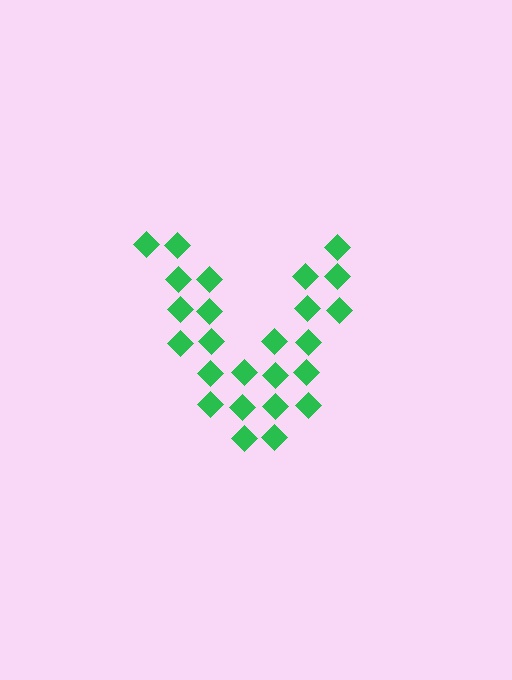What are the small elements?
The small elements are diamonds.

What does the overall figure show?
The overall figure shows the letter V.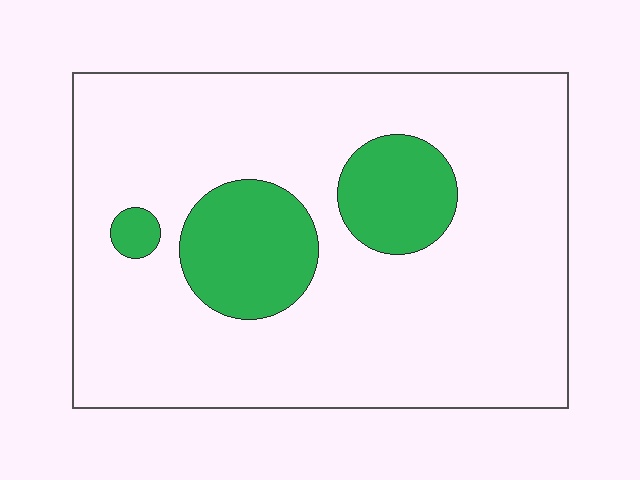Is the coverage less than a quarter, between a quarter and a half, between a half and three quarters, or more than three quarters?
Less than a quarter.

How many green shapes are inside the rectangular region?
3.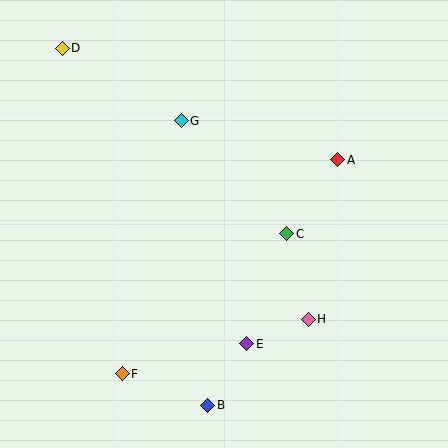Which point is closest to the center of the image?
Point C at (287, 234) is closest to the center.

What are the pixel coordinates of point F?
Point F is at (122, 374).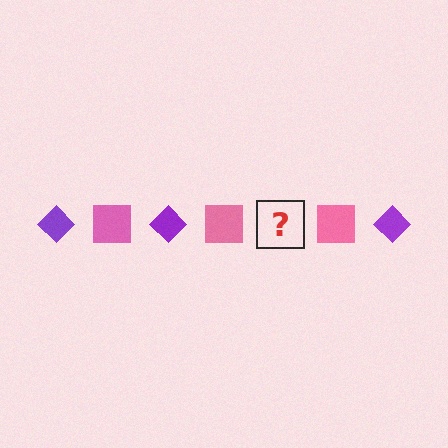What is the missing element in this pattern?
The missing element is a purple diamond.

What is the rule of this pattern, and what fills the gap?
The rule is that the pattern alternates between purple diamond and pink square. The gap should be filled with a purple diamond.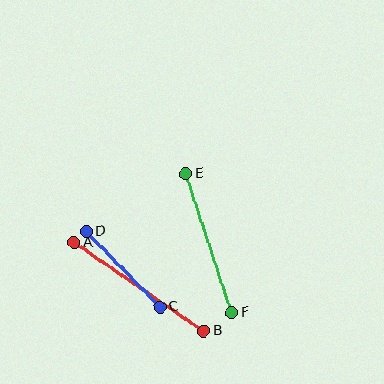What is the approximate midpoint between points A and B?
The midpoint is at approximately (139, 287) pixels.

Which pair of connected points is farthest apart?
Points A and B are farthest apart.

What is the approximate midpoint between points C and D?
The midpoint is at approximately (123, 269) pixels.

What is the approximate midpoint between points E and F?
The midpoint is at approximately (209, 243) pixels.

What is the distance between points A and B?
The distance is approximately 157 pixels.